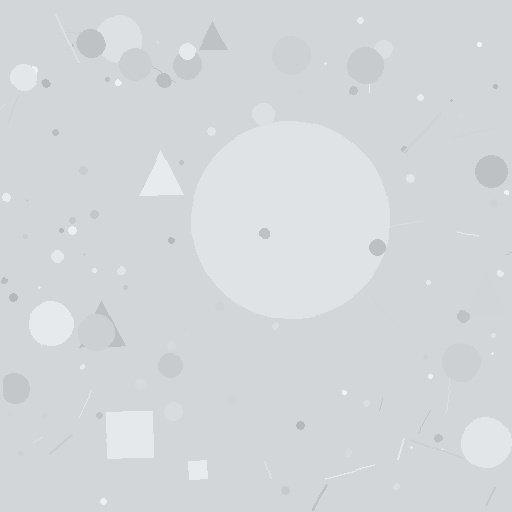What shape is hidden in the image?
A circle is hidden in the image.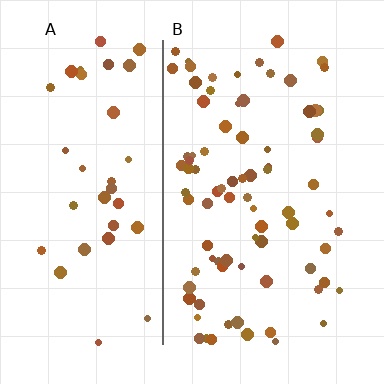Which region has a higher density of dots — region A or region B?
B (the right).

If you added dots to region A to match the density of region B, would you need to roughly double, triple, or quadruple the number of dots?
Approximately double.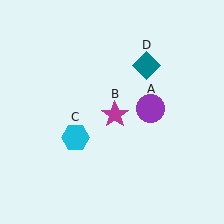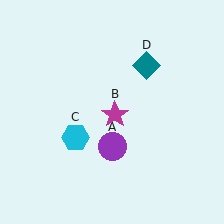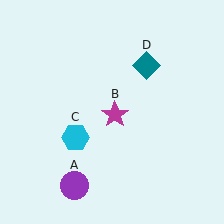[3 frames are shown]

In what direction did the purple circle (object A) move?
The purple circle (object A) moved down and to the left.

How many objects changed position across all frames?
1 object changed position: purple circle (object A).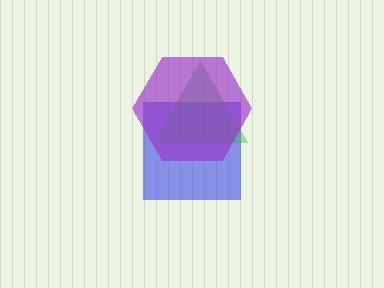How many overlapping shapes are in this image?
There are 3 overlapping shapes in the image.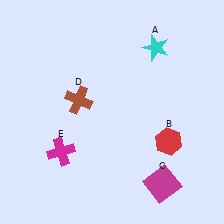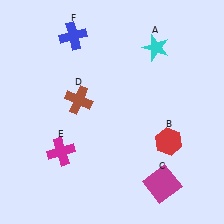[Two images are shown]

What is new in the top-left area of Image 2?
A blue cross (F) was added in the top-left area of Image 2.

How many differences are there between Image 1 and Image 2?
There is 1 difference between the two images.